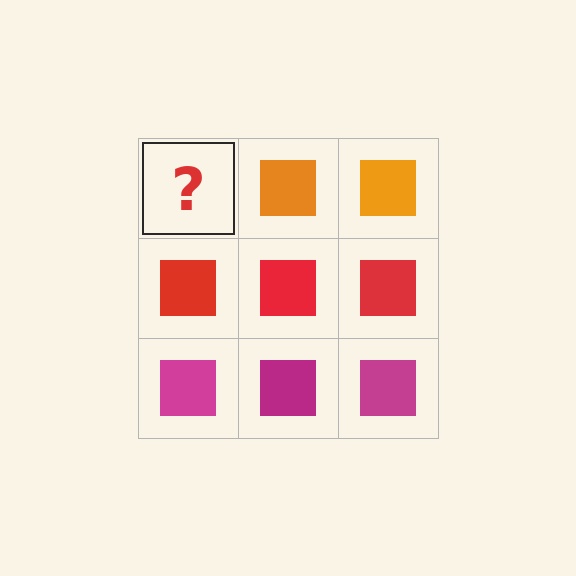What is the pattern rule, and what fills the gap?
The rule is that each row has a consistent color. The gap should be filled with an orange square.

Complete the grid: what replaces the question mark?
The question mark should be replaced with an orange square.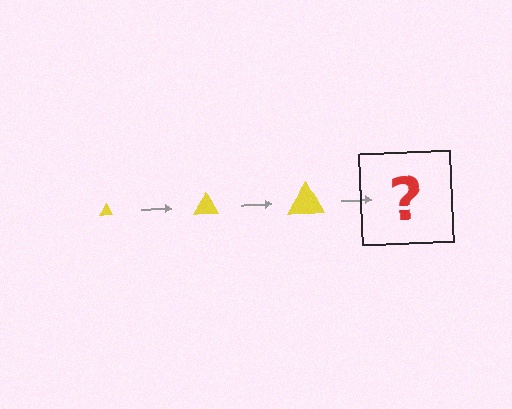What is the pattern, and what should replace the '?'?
The pattern is that the triangle gets progressively larger each step. The '?' should be a yellow triangle, larger than the previous one.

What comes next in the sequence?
The next element should be a yellow triangle, larger than the previous one.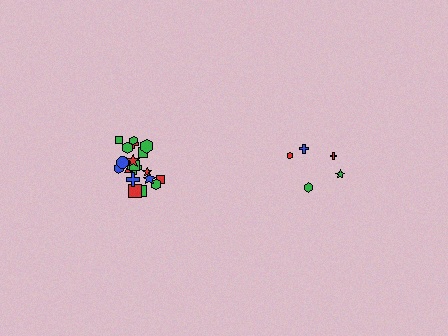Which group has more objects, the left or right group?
The left group.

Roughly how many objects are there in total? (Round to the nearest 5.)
Roughly 25 objects in total.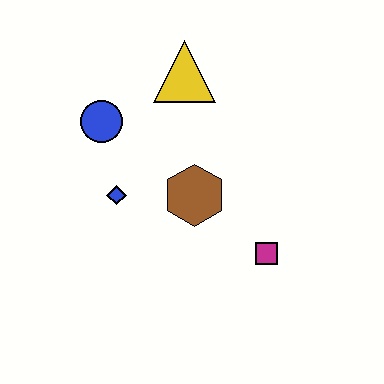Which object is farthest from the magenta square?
The blue circle is farthest from the magenta square.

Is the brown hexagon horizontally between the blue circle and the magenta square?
Yes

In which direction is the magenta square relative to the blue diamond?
The magenta square is to the right of the blue diamond.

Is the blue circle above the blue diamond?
Yes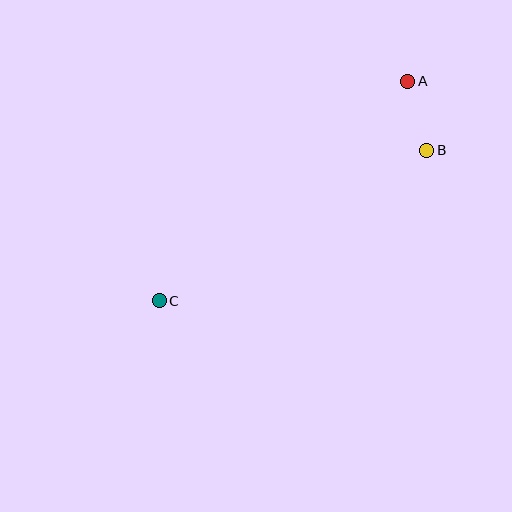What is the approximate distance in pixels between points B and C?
The distance between B and C is approximately 307 pixels.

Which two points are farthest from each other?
Points A and C are farthest from each other.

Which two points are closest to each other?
Points A and B are closest to each other.